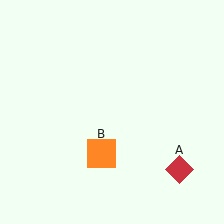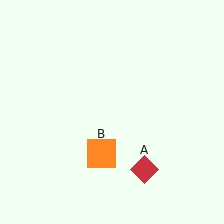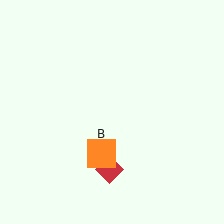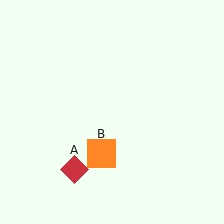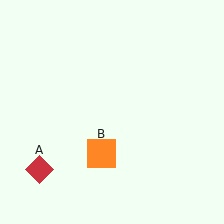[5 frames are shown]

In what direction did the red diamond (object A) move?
The red diamond (object A) moved left.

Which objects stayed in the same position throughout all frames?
Orange square (object B) remained stationary.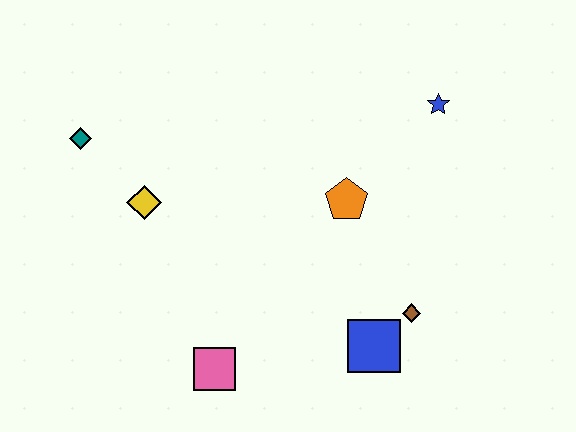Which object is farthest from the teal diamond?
The brown diamond is farthest from the teal diamond.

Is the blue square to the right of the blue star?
No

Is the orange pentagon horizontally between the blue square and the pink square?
Yes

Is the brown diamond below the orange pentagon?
Yes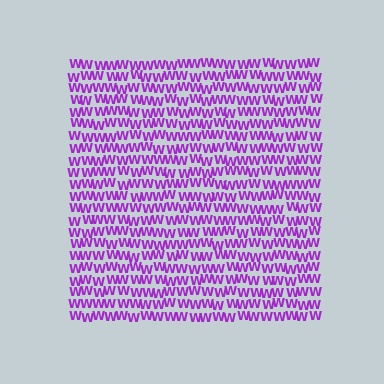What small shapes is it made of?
It is made of small letter W's.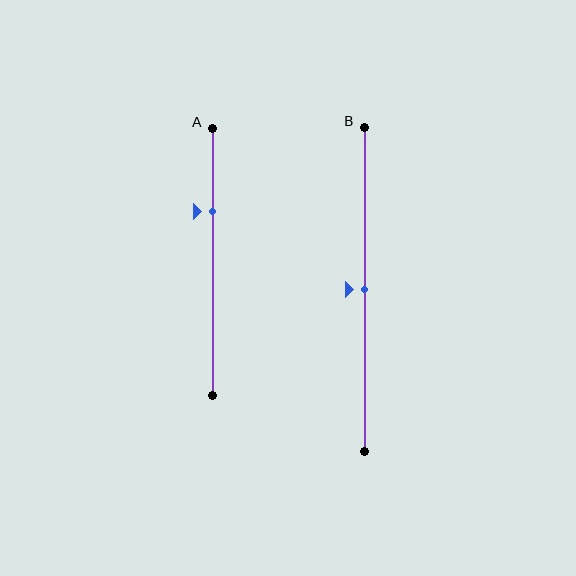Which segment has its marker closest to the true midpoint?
Segment B has its marker closest to the true midpoint.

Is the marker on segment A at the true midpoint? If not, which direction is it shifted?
No, the marker on segment A is shifted upward by about 19% of the segment length.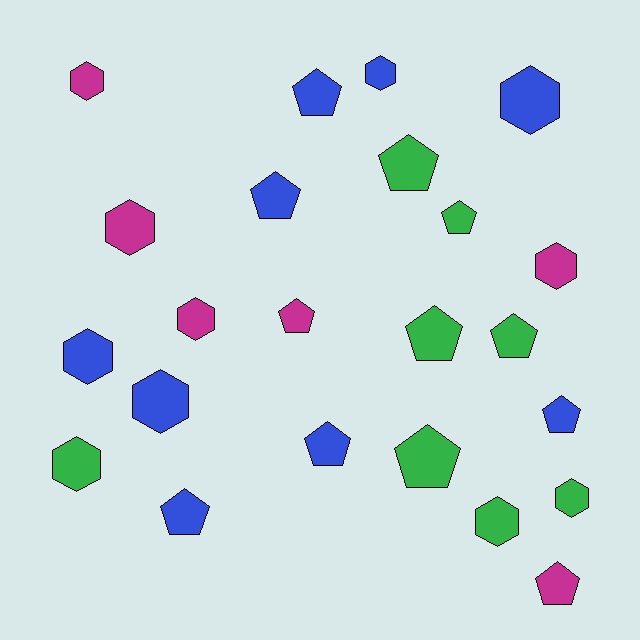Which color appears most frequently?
Blue, with 9 objects.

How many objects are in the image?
There are 23 objects.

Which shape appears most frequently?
Pentagon, with 12 objects.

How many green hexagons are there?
There are 3 green hexagons.